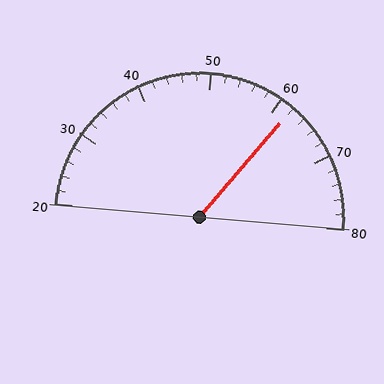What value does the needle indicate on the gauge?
The needle indicates approximately 62.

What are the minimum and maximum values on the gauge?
The gauge ranges from 20 to 80.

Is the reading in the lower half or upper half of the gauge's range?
The reading is in the upper half of the range (20 to 80).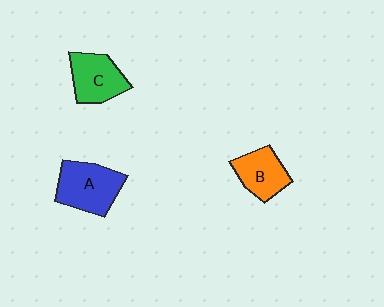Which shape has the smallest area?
Shape B (orange).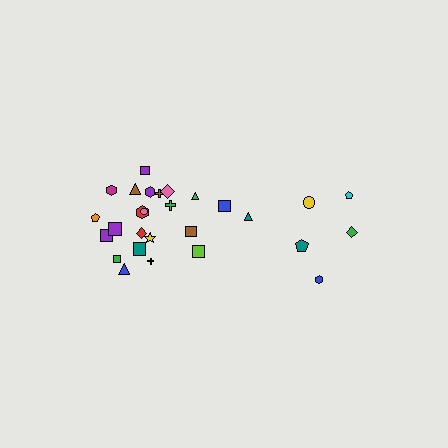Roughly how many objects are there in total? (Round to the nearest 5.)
Roughly 30 objects in total.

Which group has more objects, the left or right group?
The left group.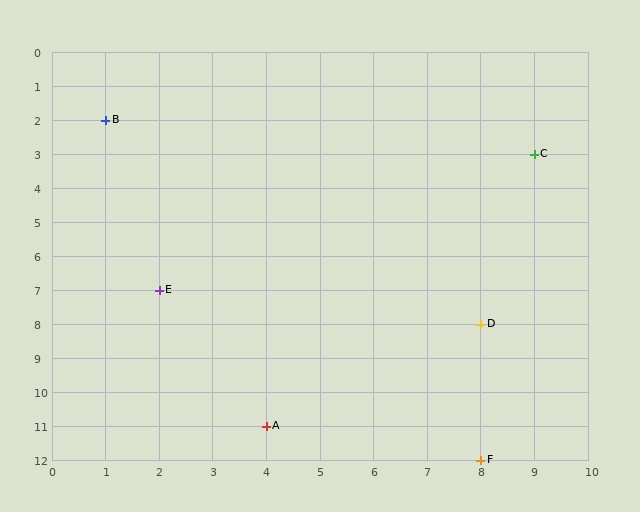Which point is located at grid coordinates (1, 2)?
Point B is at (1, 2).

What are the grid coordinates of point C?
Point C is at grid coordinates (9, 3).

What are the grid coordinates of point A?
Point A is at grid coordinates (4, 11).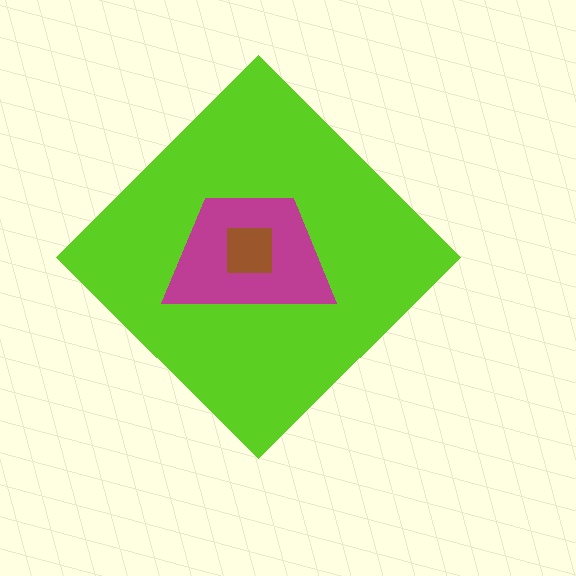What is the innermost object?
The brown square.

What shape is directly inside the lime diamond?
The magenta trapezoid.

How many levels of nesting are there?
3.